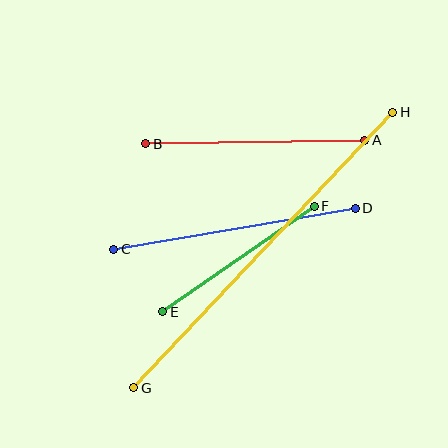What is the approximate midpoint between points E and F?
The midpoint is at approximately (239, 259) pixels.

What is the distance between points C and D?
The distance is approximately 245 pixels.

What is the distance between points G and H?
The distance is approximately 378 pixels.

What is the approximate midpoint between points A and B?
The midpoint is at approximately (255, 142) pixels.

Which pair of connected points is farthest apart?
Points G and H are farthest apart.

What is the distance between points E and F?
The distance is approximately 184 pixels.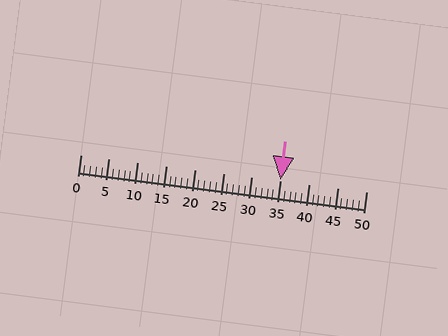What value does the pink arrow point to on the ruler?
The pink arrow points to approximately 35.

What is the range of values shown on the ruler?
The ruler shows values from 0 to 50.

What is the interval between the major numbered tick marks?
The major tick marks are spaced 5 units apart.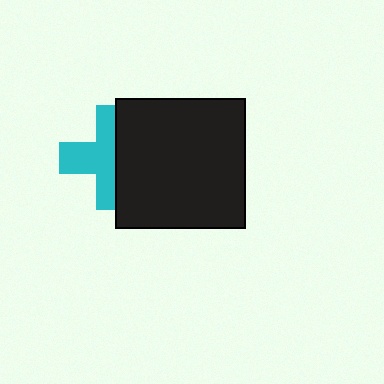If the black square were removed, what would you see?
You would see the complete cyan cross.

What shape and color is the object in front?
The object in front is a black square.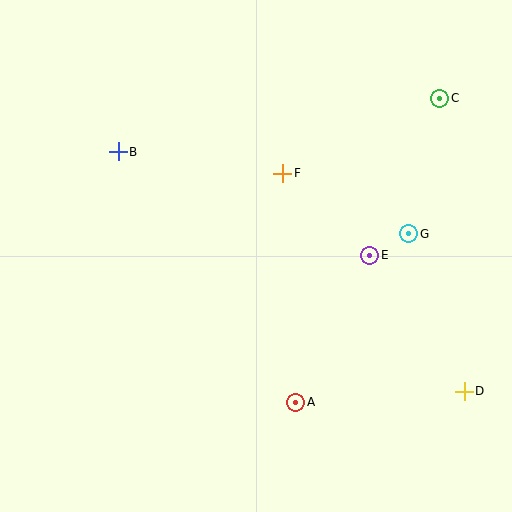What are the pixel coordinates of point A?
Point A is at (296, 402).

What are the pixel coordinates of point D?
Point D is at (464, 391).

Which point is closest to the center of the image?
Point F at (283, 173) is closest to the center.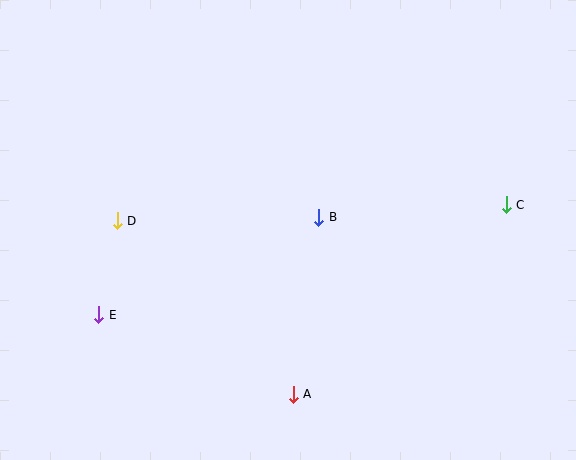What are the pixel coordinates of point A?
Point A is at (293, 394).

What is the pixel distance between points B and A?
The distance between B and A is 179 pixels.